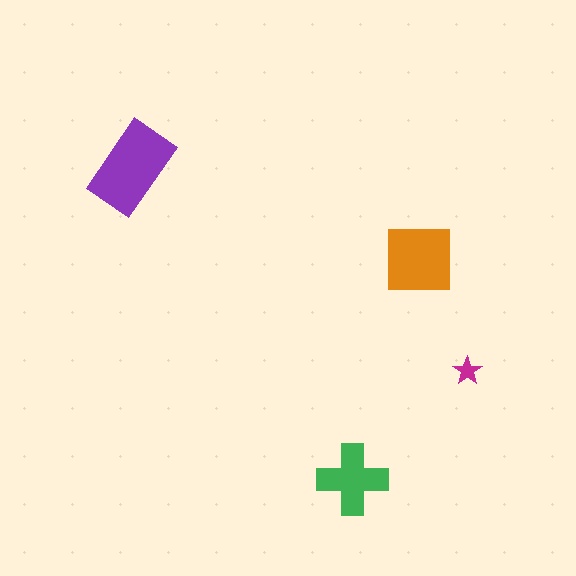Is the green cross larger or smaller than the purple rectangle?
Smaller.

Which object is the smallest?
The magenta star.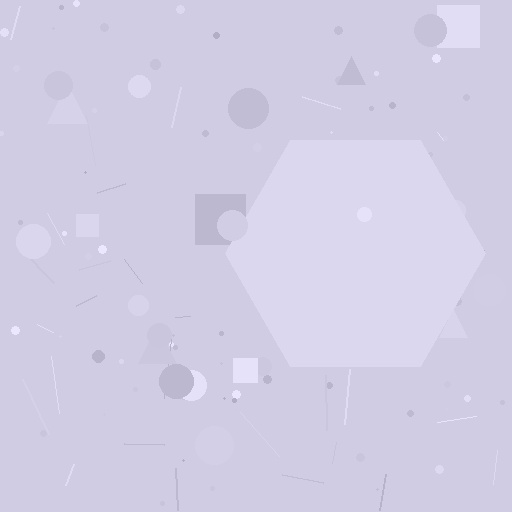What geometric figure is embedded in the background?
A hexagon is embedded in the background.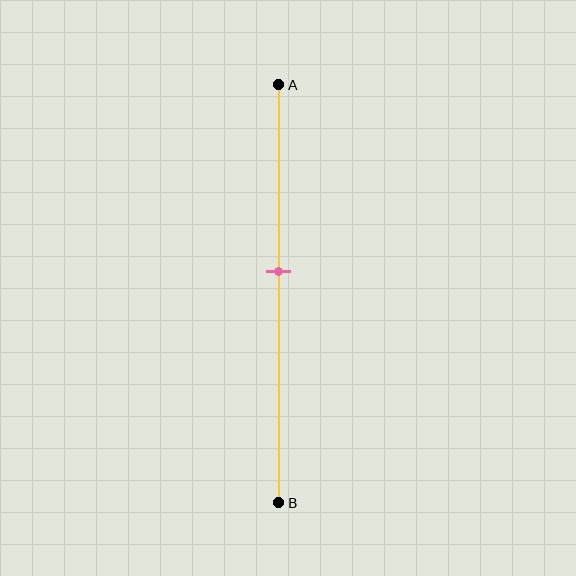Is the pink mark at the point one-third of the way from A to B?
No, the mark is at about 45% from A, not at the 33% one-third point.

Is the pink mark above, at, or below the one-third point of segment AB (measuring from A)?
The pink mark is below the one-third point of segment AB.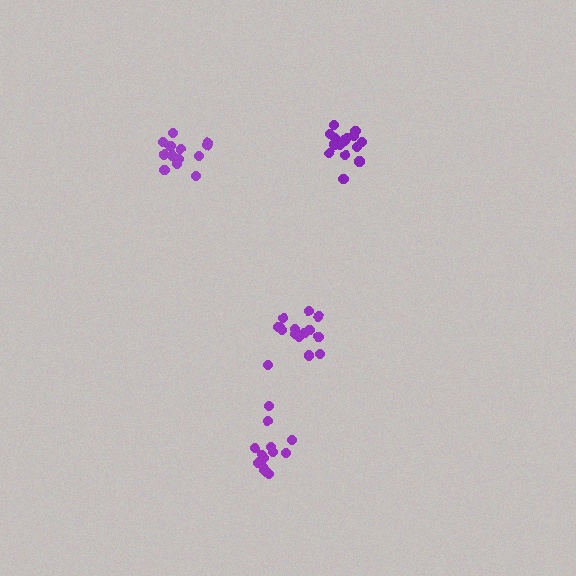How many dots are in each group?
Group 1: 15 dots, Group 2: 17 dots, Group 3: 16 dots, Group 4: 14 dots (62 total).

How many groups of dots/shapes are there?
There are 4 groups.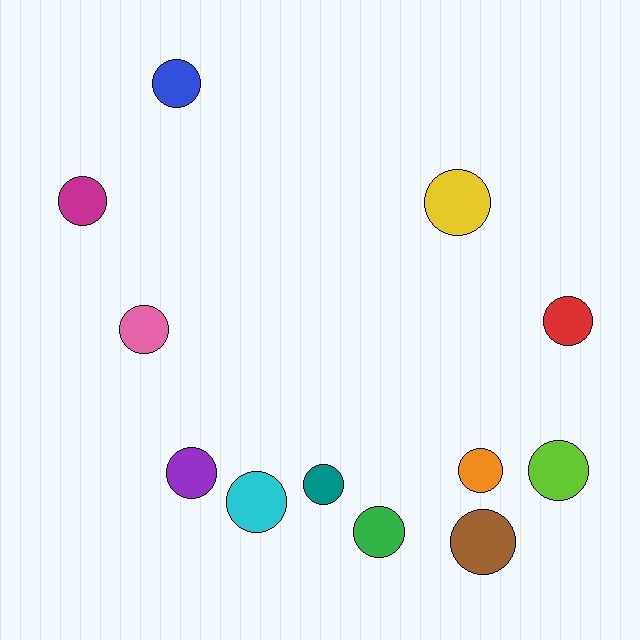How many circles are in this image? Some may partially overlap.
There are 12 circles.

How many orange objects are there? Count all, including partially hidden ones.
There is 1 orange object.